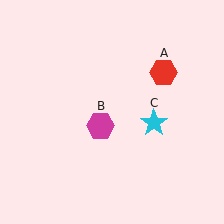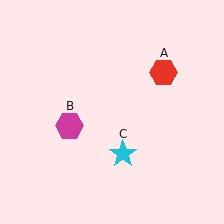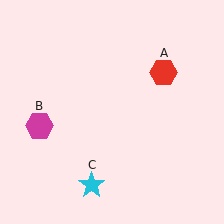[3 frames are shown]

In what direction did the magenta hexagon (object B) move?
The magenta hexagon (object B) moved left.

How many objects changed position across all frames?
2 objects changed position: magenta hexagon (object B), cyan star (object C).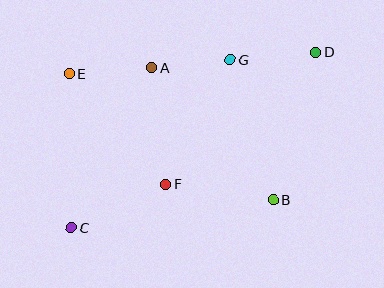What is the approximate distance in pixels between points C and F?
The distance between C and F is approximately 104 pixels.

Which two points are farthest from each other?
Points C and D are farthest from each other.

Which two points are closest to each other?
Points A and G are closest to each other.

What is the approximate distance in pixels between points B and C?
The distance between B and C is approximately 203 pixels.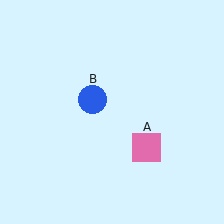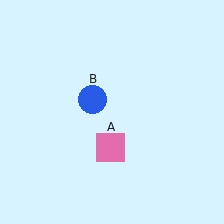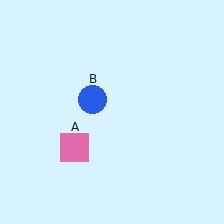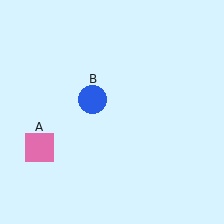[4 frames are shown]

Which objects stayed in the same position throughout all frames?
Blue circle (object B) remained stationary.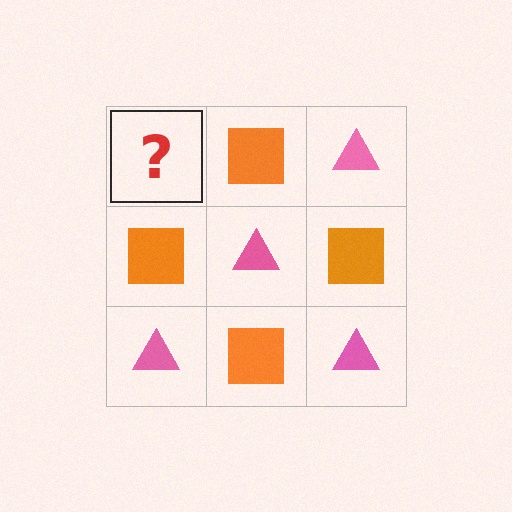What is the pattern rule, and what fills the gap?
The rule is that it alternates pink triangle and orange square in a checkerboard pattern. The gap should be filled with a pink triangle.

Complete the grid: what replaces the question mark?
The question mark should be replaced with a pink triangle.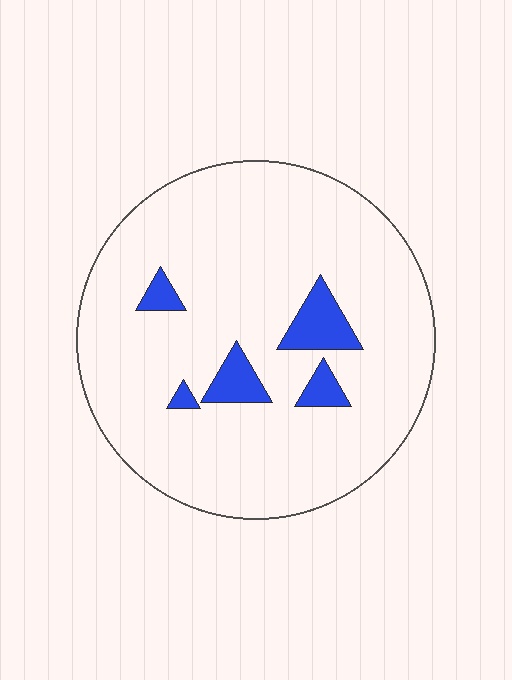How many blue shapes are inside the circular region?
5.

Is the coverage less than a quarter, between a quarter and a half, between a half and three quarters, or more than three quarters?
Less than a quarter.